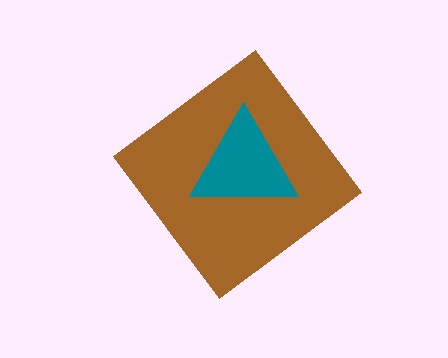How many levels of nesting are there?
2.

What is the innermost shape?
The teal triangle.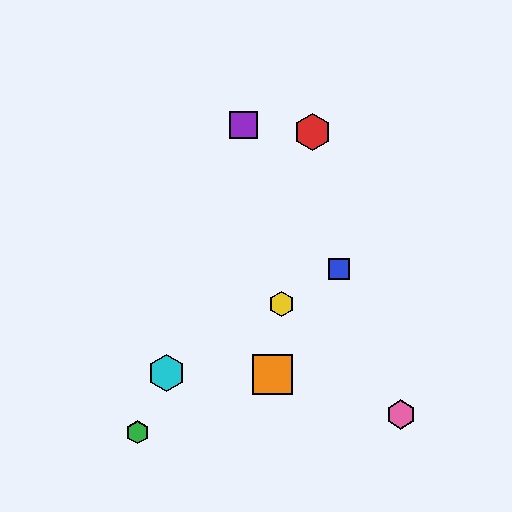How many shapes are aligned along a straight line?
3 shapes (the blue square, the yellow hexagon, the cyan hexagon) are aligned along a straight line.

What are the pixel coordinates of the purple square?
The purple square is at (243, 125).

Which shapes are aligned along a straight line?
The blue square, the yellow hexagon, the cyan hexagon are aligned along a straight line.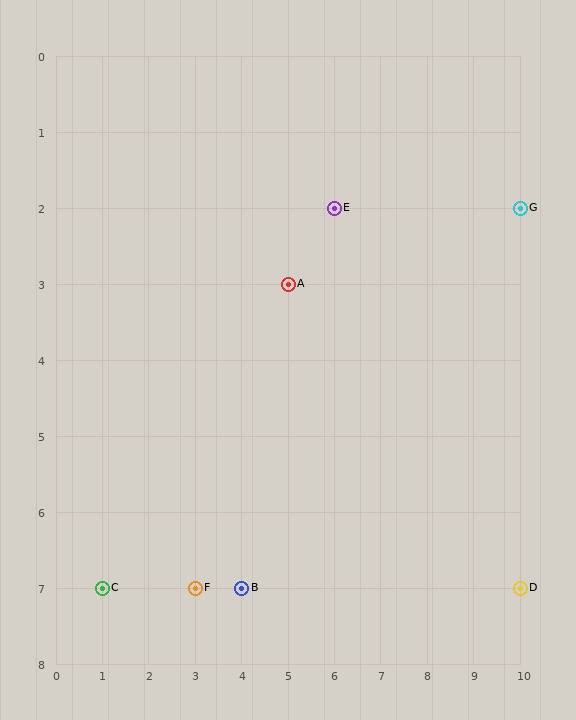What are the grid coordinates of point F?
Point F is at grid coordinates (3, 7).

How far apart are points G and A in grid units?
Points G and A are 5 columns and 1 row apart (about 5.1 grid units diagonally).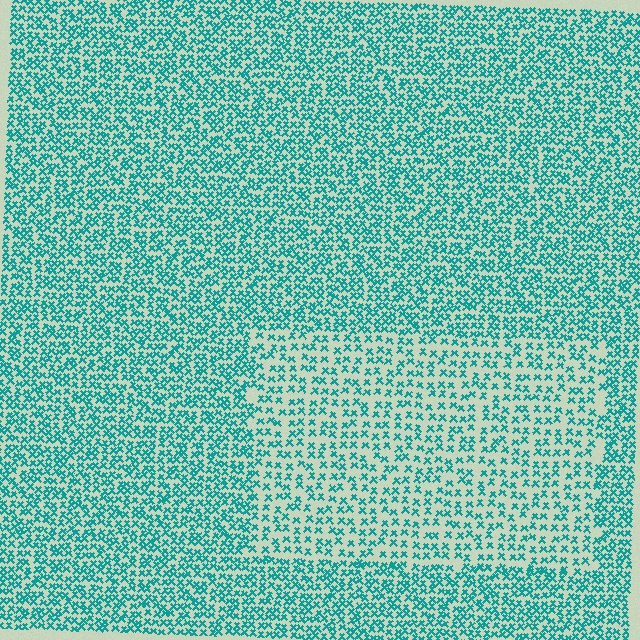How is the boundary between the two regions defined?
The boundary is defined by a change in element density (approximately 1.7x ratio). All elements are the same color, size, and shape.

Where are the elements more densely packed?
The elements are more densely packed outside the rectangle boundary.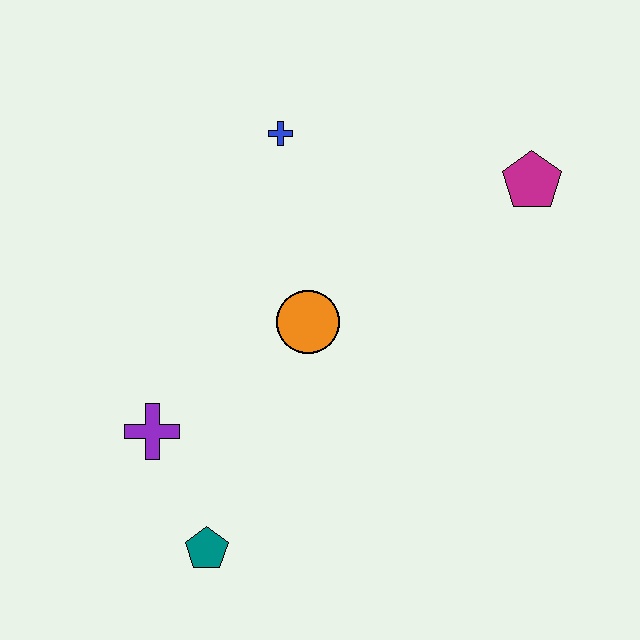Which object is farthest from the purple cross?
The magenta pentagon is farthest from the purple cross.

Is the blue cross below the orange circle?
No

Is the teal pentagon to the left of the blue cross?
Yes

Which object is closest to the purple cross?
The teal pentagon is closest to the purple cross.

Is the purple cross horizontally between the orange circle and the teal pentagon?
No